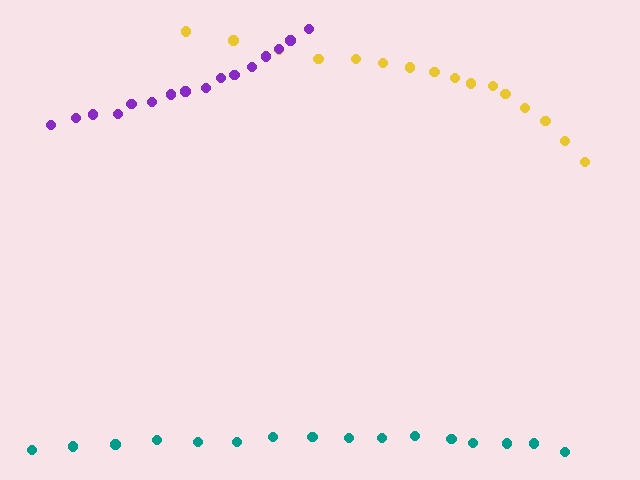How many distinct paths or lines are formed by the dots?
There are 3 distinct paths.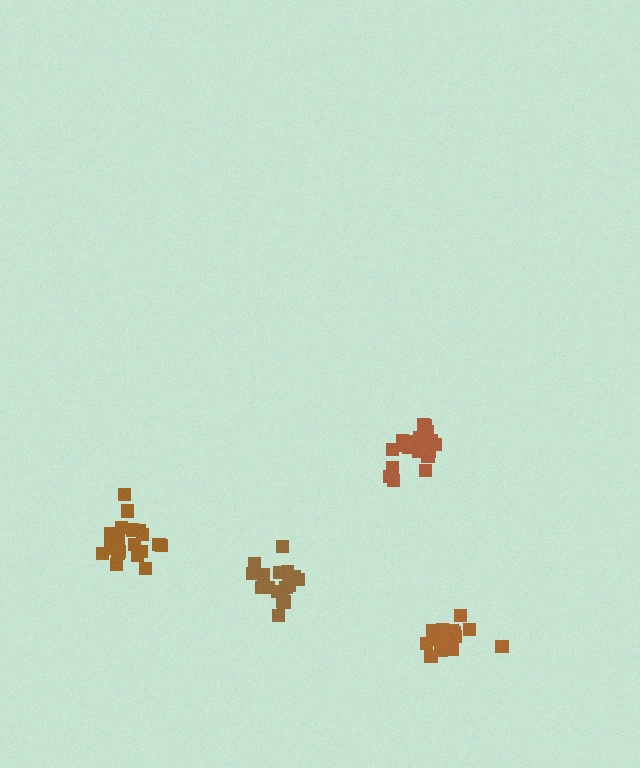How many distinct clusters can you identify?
There are 4 distinct clusters.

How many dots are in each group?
Group 1: 17 dots, Group 2: 21 dots, Group 3: 21 dots, Group 4: 16 dots (75 total).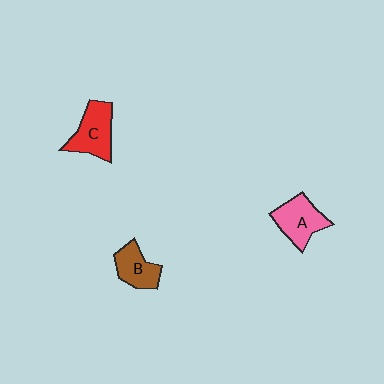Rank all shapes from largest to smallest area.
From largest to smallest: C (red), A (pink), B (brown).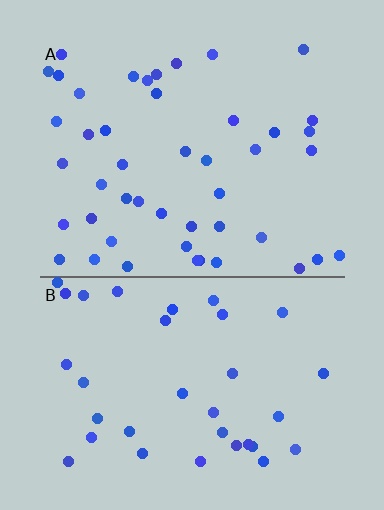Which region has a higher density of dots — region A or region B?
A (the top).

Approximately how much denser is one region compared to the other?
Approximately 1.3× — region A over region B.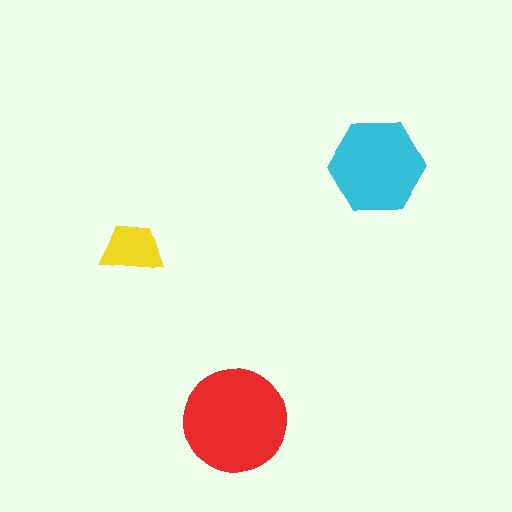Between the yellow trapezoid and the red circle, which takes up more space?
The red circle.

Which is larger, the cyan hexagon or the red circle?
The red circle.